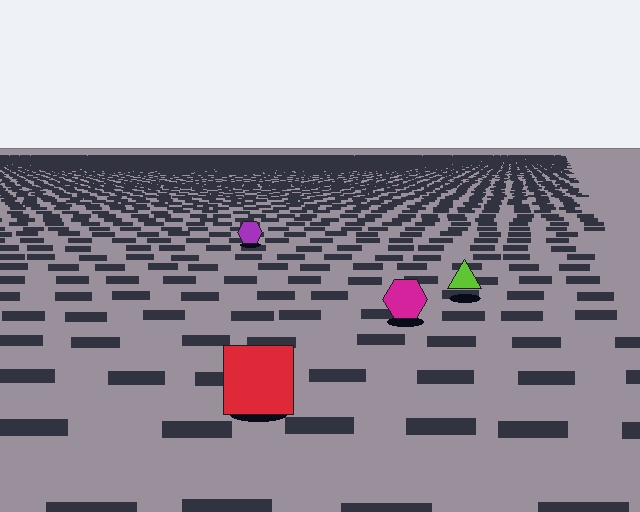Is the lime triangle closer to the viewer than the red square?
No. The red square is closer — you can tell from the texture gradient: the ground texture is coarser near it.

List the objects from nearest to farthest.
From nearest to farthest: the red square, the magenta hexagon, the lime triangle, the purple hexagon.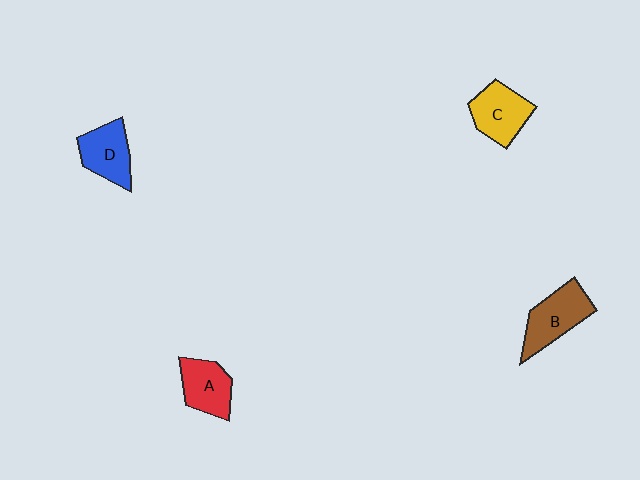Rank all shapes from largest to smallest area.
From largest to smallest: B (brown), C (yellow), D (blue), A (red).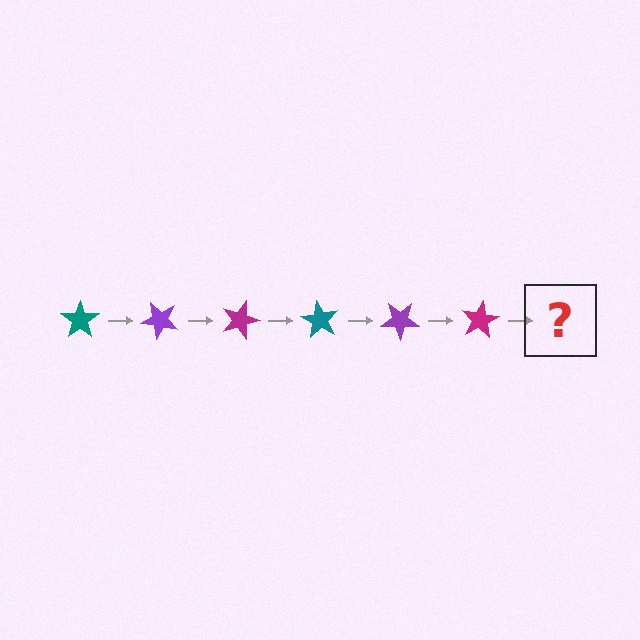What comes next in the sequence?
The next element should be a teal star, rotated 270 degrees from the start.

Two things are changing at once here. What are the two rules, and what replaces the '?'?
The two rules are that it rotates 45 degrees each step and the color cycles through teal, purple, and magenta. The '?' should be a teal star, rotated 270 degrees from the start.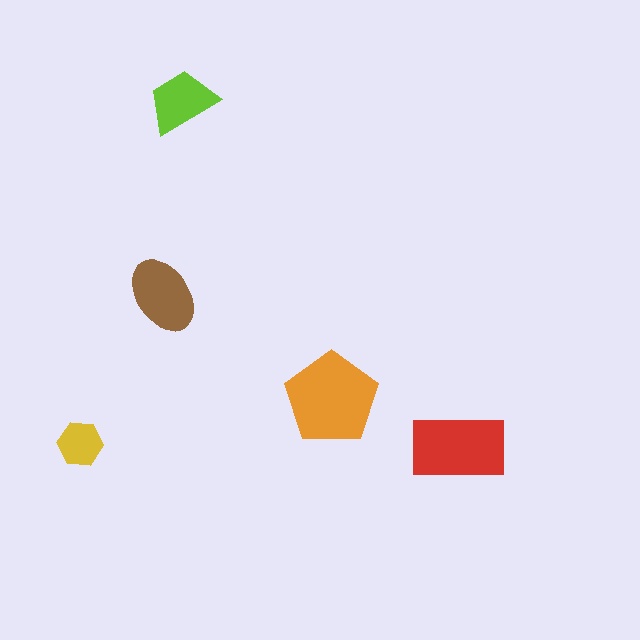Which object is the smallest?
The yellow hexagon.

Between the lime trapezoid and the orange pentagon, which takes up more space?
The orange pentagon.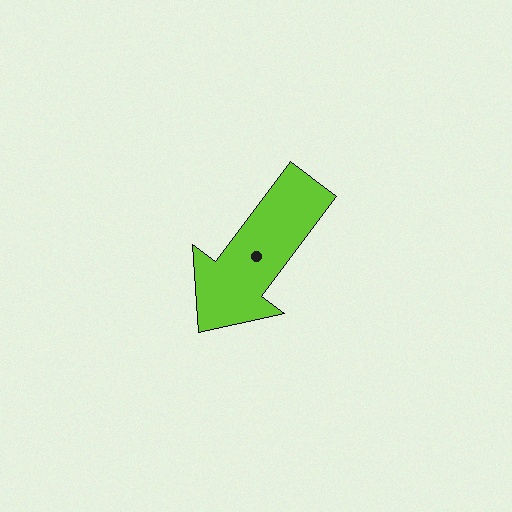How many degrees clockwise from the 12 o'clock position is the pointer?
Approximately 217 degrees.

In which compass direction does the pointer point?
Southwest.